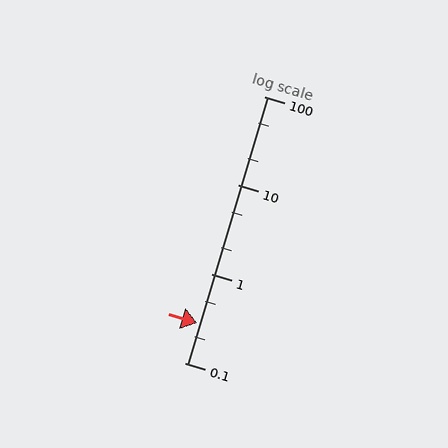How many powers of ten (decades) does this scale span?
The scale spans 3 decades, from 0.1 to 100.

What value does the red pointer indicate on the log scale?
The pointer indicates approximately 0.28.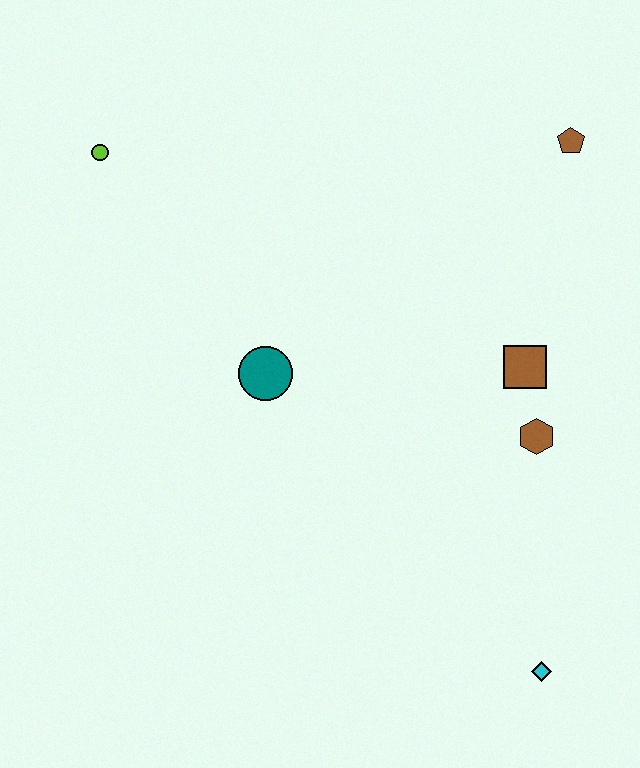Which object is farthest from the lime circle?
The cyan diamond is farthest from the lime circle.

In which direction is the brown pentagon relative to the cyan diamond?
The brown pentagon is above the cyan diamond.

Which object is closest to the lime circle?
The teal circle is closest to the lime circle.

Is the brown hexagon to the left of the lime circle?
No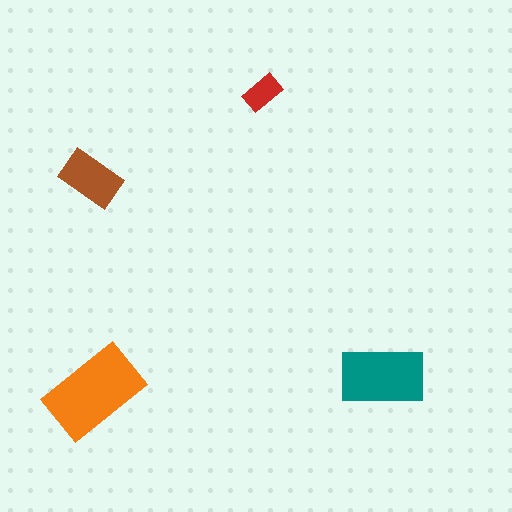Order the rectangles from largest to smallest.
the orange one, the teal one, the brown one, the red one.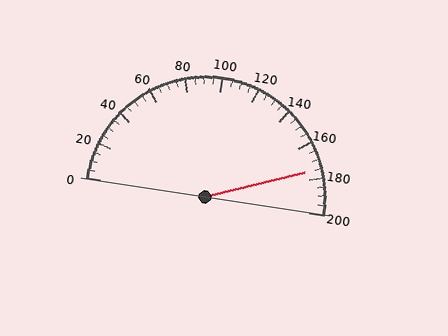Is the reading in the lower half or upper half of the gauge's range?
The reading is in the upper half of the range (0 to 200).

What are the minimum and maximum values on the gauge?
The gauge ranges from 0 to 200.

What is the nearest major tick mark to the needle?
The nearest major tick mark is 180.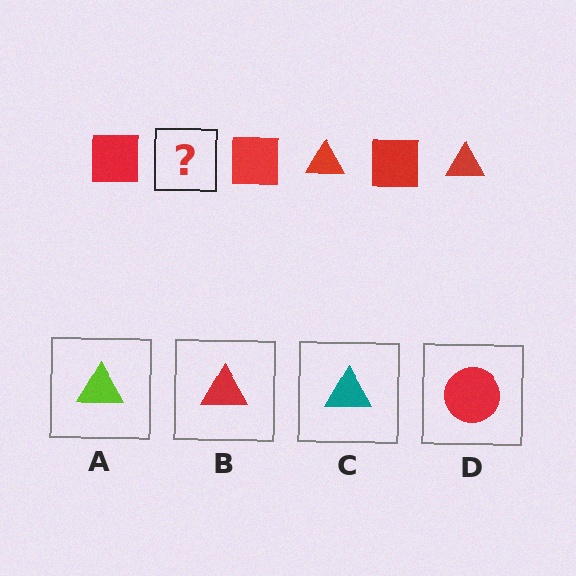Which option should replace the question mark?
Option B.